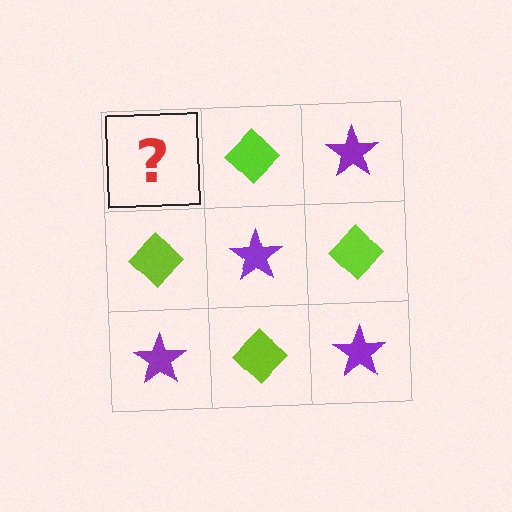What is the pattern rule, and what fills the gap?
The rule is that it alternates purple star and lime diamond in a checkerboard pattern. The gap should be filled with a purple star.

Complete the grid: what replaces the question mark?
The question mark should be replaced with a purple star.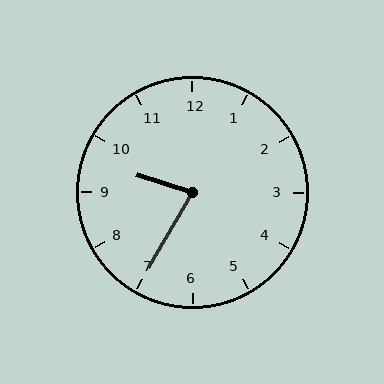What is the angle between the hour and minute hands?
Approximately 78 degrees.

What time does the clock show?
9:35.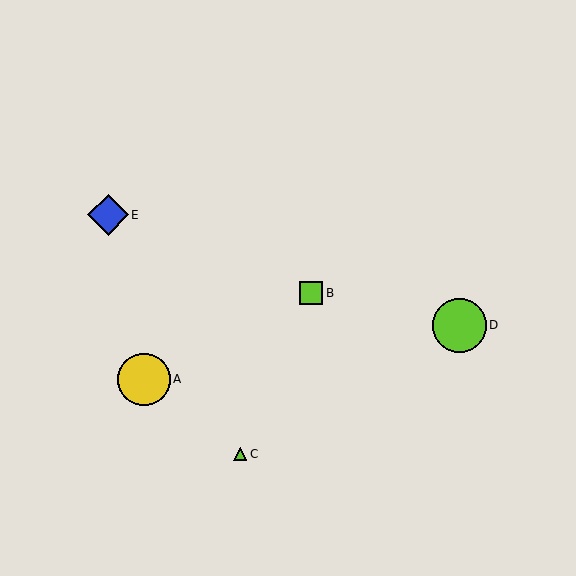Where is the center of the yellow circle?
The center of the yellow circle is at (144, 379).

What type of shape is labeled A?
Shape A is a yellow circle.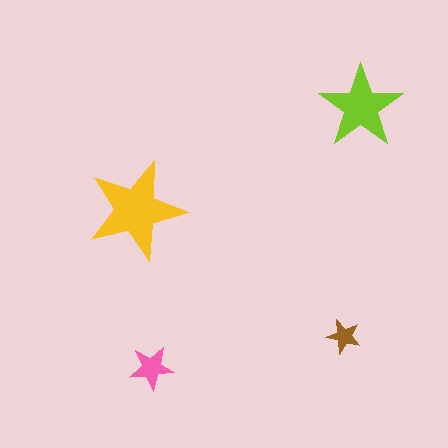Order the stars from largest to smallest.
the yellow one, the lime one, the pink one, the brown one.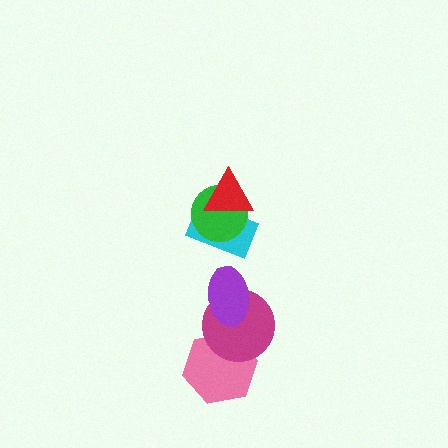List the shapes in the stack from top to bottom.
From top to bottom: the red triangle, the green circle, the cyan rectangle, the purple ellipse, the magenta circle, the pink hexagon.